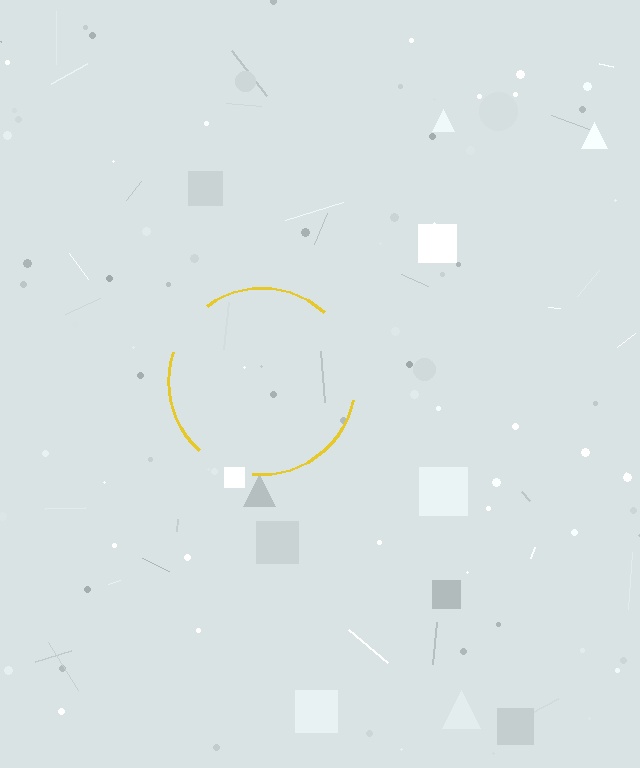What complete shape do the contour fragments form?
The contour fragments form a circle.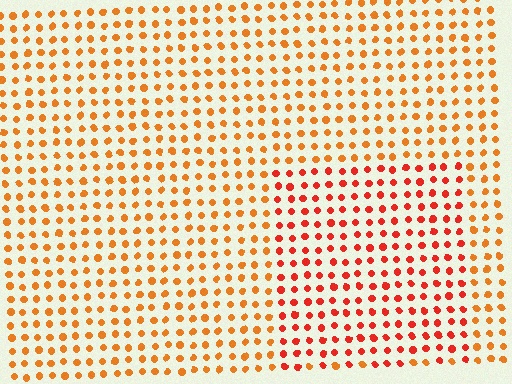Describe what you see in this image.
The image is filled with small orange elements in a uniform arrangement. A rectangle-shaped region is visible where the elements are tinted to a slightly different hue, forming a subtle color boundary.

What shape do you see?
I see a rectangle.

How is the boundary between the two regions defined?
The boundary is defined purely by a slight shift in hue (about 26 degrees). Spacing, size, and orientation are identical on both sides.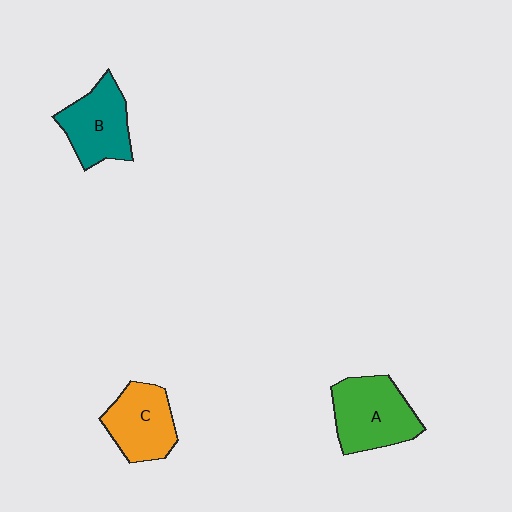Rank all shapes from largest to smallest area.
From largest to smallest: A (green), B (teal), C (orange).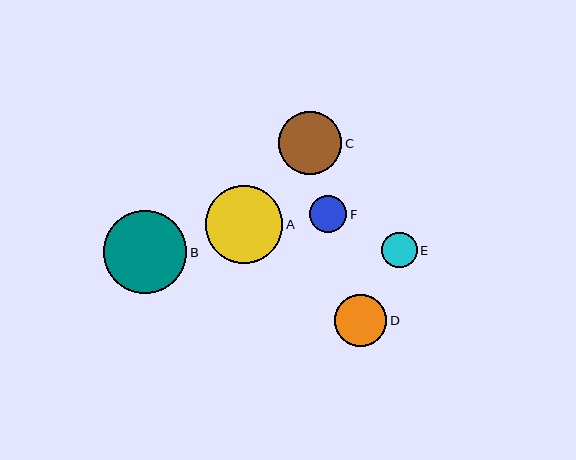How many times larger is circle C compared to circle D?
Circle C is approximately 1.2 times the size of circle D.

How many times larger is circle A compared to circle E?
Circle A is approximately 2.2 times the size of circle E.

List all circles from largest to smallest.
From largest to smallest: B, A, C, D, F, E.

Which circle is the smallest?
Circle E is the smallest with a size of approximately 35 pixels.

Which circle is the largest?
Circle B is the largest with a size of approximately 83 pixels.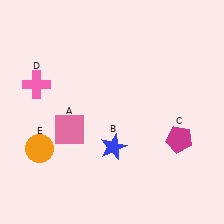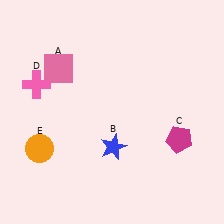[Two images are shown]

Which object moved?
The pink square (A) moved up.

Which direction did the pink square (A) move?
The pink square (A) moved up.